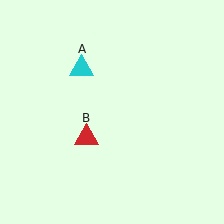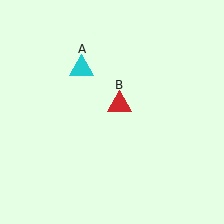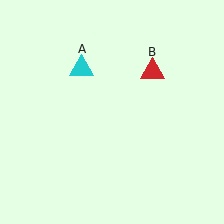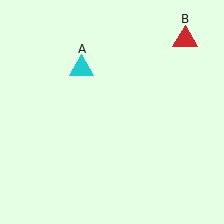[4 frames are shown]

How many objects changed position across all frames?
1 object changed position: red triangle (object B).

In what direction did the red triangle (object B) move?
The red triangle (object B) moved up and to the right.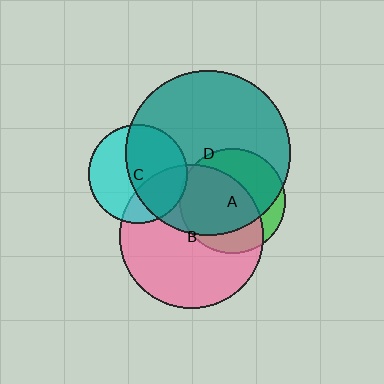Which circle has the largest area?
Circle D (teal).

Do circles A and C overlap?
Yes.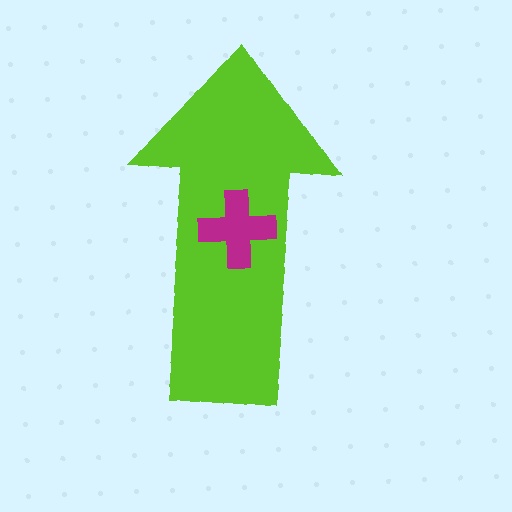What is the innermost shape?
The magenta cross.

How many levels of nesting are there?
2.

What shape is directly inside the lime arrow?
The magenta cross.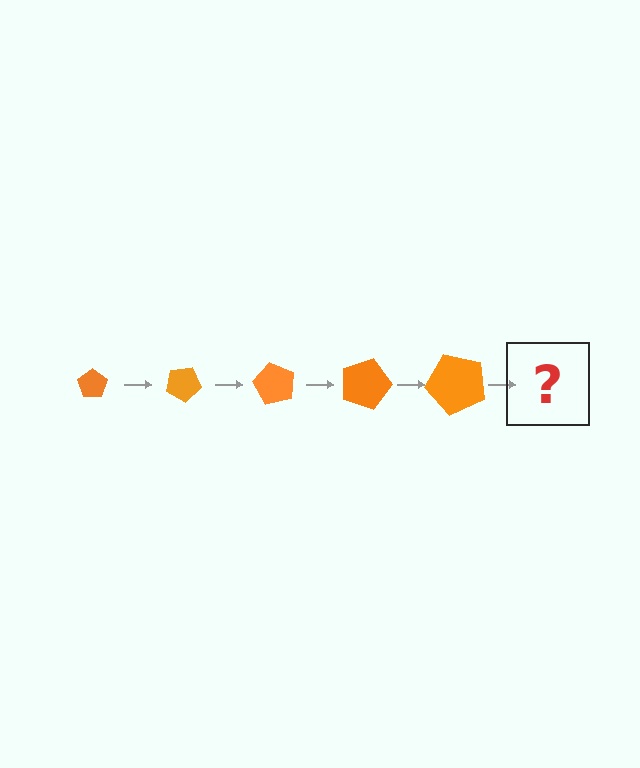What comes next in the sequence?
The next element should be a pentagon, larger than the previous one and rotated 150 degrees from the start.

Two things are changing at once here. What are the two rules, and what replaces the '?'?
The two rules are that the pentagon grows larger each step and it rotates 30 degrees each step. The '?' should be a pentagon, larger than the previous one and rotated 150 degrees from the start.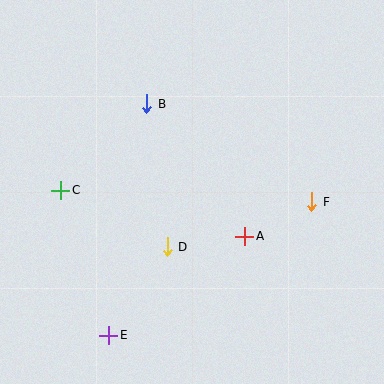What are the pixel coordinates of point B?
Point B is at (147, 104).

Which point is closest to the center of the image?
Point D at (167, 247) is closest to the center.